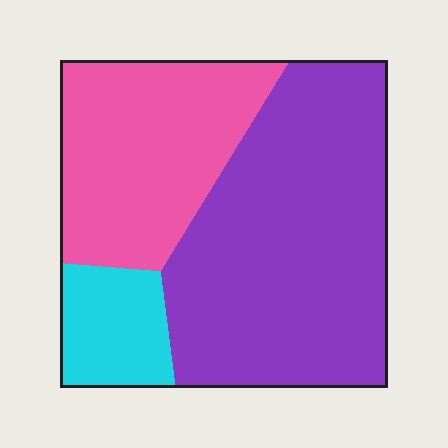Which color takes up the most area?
Purple, at roughly 55%.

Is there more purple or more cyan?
Purple.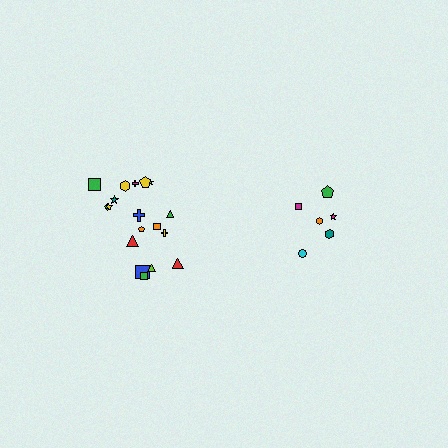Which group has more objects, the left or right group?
The left group.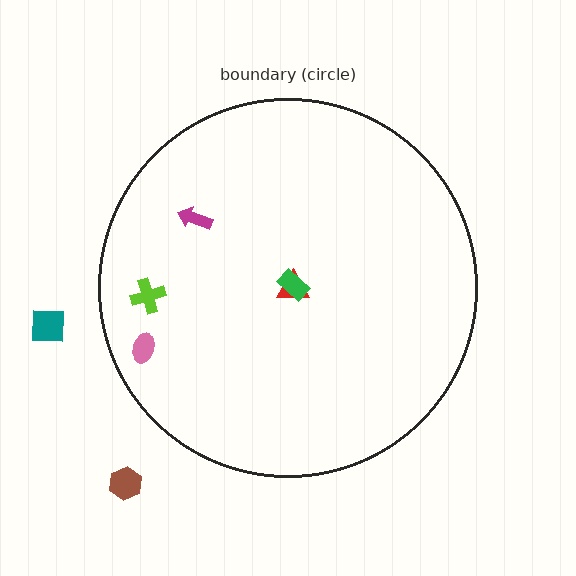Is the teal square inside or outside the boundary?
Outside.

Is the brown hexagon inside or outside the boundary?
Outside.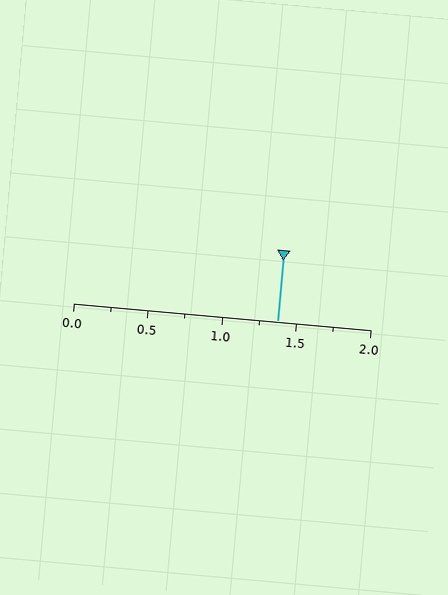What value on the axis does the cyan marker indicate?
The marker indicates approximately 1.38.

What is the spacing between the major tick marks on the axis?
The major ticks are spaced 0.5 apart.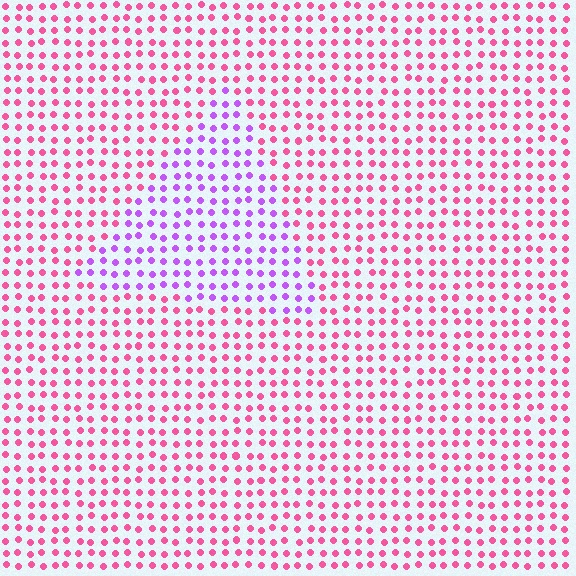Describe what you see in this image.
The image is filled with small pink elements in a uniform arrangement. A triangle-shaped region is visible where the elements are tinted to a slightly different hue, forming a subtle color boundary.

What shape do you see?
I see a triangle.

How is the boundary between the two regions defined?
The boundary is defined purely by a slight shift in hue (about 51 degrees). Spacing, size, and orientation are identical on both sides.